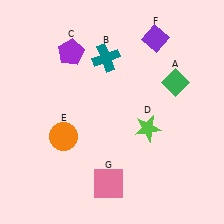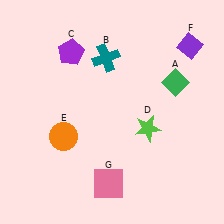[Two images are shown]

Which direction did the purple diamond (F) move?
The purple diamond (F) moved right.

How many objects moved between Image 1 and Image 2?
1 object moved between the two images.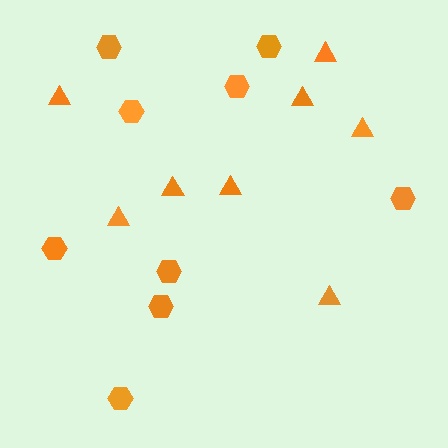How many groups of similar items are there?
There are 2 groups: one group of hexagons (9) and one group of triangles (8).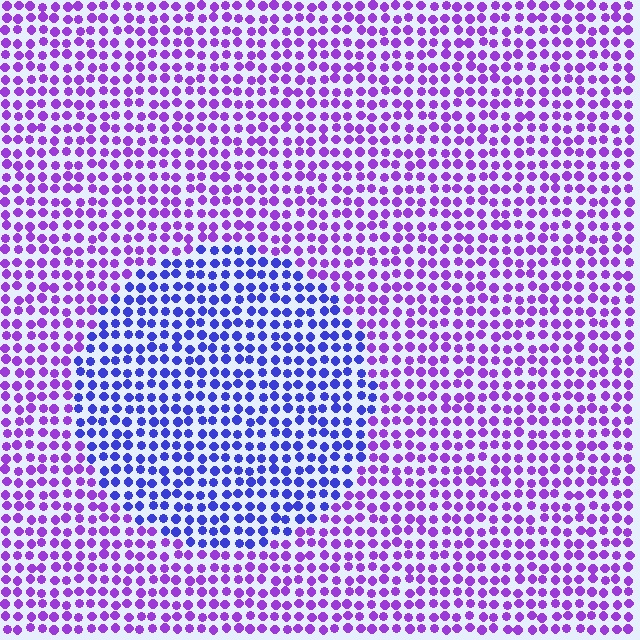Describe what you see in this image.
The image is filled with small purple elements in a uniform arrangement. A circle-shaped region is visible where the elements are tinted to a slightly different hue, forming a subtle color boundary.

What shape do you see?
I see a circle.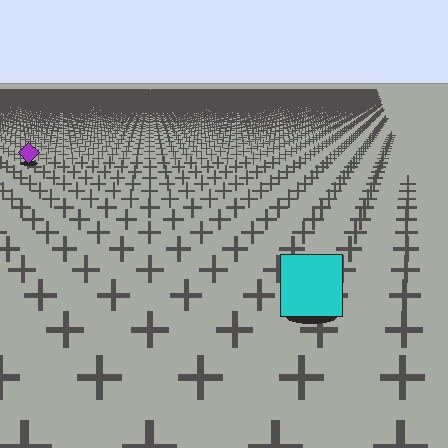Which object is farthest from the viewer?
The purple diamond is farthest from the viewer. It appears smaller and the ground texture around it is denser.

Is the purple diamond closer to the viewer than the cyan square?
No. The cyan square is closer — you can tell from the texture gradient: the ground texture is coarser near it.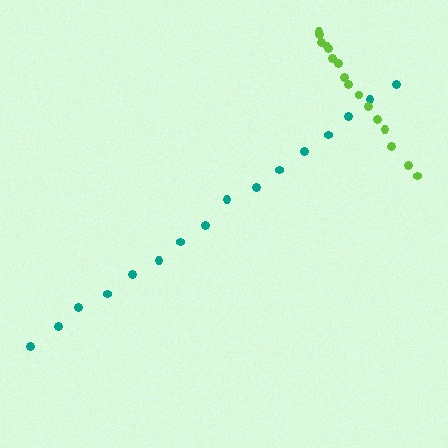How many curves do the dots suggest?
There are 2 distinct paths.